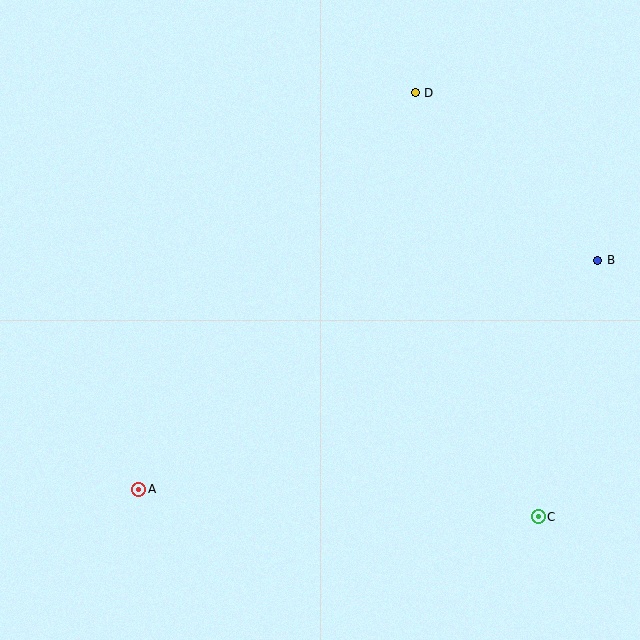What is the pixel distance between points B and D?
The distance between B and D is 248 pixels.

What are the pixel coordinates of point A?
Point A is at (139, 489).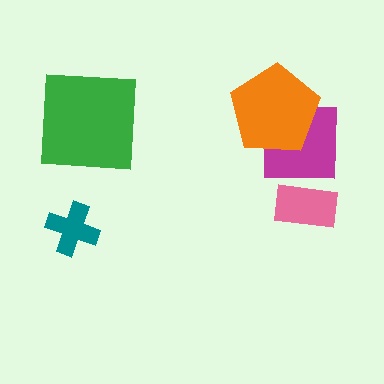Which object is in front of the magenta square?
The orange pentagon is in front of the magenta square.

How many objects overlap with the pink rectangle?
0 objects overlap with the pink rectangle.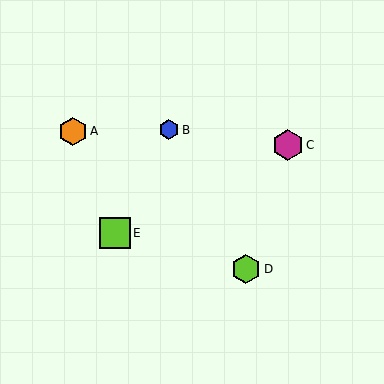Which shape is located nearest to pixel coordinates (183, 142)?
The blue hexagon (labeled B) at (169, 130) is nearest to that location.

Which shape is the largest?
The lime square (labeled E) is the largest.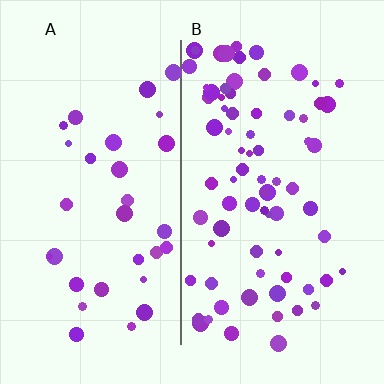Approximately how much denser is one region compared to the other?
Approximately 2.4× — region B over region A.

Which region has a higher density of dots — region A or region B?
B (the right).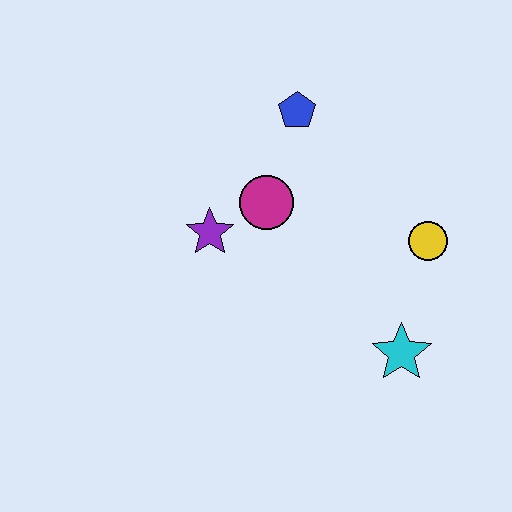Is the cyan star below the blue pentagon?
Yes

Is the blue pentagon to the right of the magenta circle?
Yes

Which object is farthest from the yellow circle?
The purple star is farthest from the yellow circle.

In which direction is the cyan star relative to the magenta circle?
The cyan star is below the magenta circle.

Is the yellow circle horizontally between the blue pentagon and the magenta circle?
No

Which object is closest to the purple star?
The magenta circle is closest to the purple star.